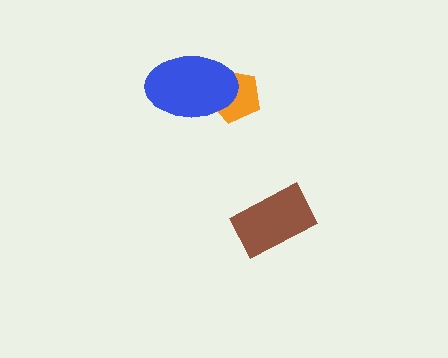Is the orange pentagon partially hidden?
Yes, it is partially covered by another shape.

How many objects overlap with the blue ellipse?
1 object overlaps with the blue ellipse.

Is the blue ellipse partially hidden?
No, no other shape covers it.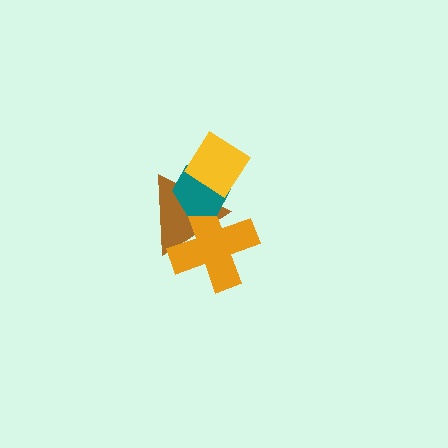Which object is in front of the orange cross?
The teal hexagon is in front of the orange cross.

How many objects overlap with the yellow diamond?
2 objects overlap with the yellow diamond.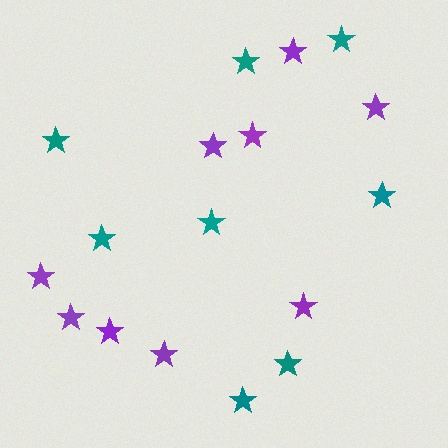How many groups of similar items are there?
There are 2 groups: one group of purple stars (9) and one group of teal stars (8).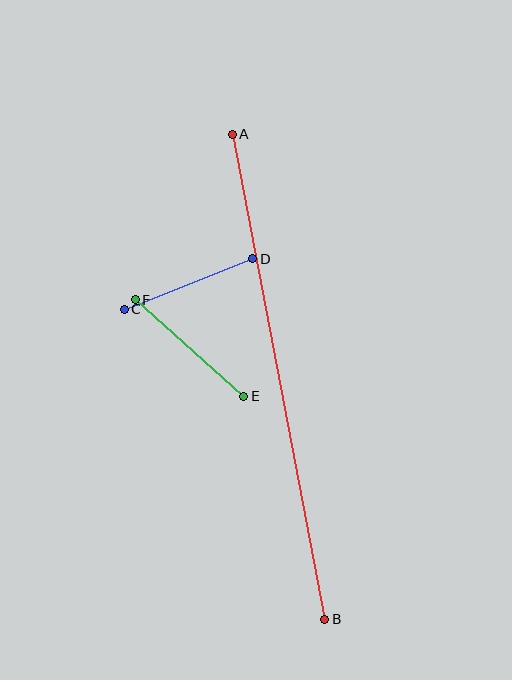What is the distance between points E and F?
The distance is approximately 145 pixels.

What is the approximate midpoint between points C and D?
The midpoint is at approximately (188, 284) pixels.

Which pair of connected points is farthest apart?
Points A and B are farthest apart.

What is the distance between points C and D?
The distance is approximately 138 pixels.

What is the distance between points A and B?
The distance is approximately 494 pixels.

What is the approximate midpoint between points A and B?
The midpoint is at approximately (279, 377) pixels.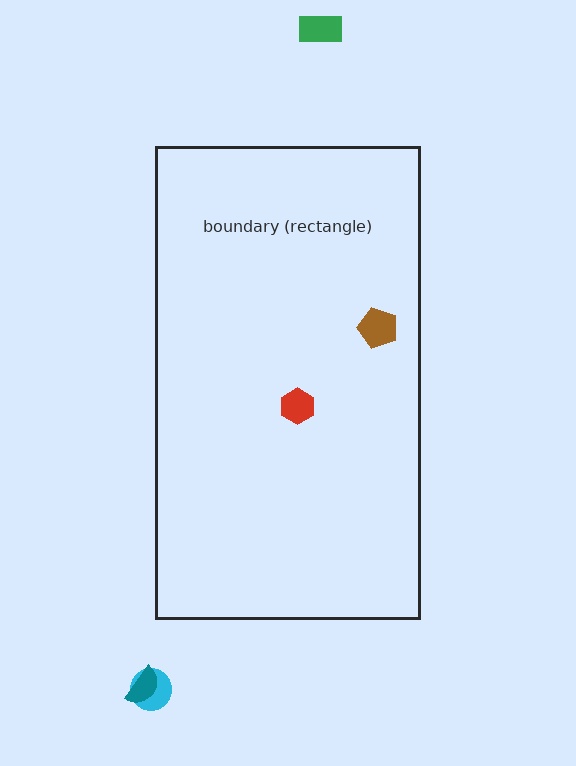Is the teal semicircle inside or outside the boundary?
Outside.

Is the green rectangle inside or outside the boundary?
Outside.